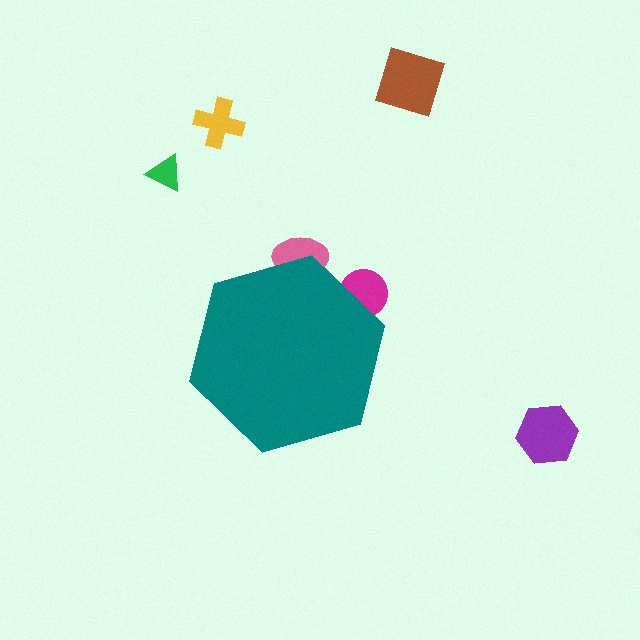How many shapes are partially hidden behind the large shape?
2 shapes are partially hidden.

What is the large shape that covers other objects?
A teal hexagon.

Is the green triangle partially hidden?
No, the green triangle is fully visible.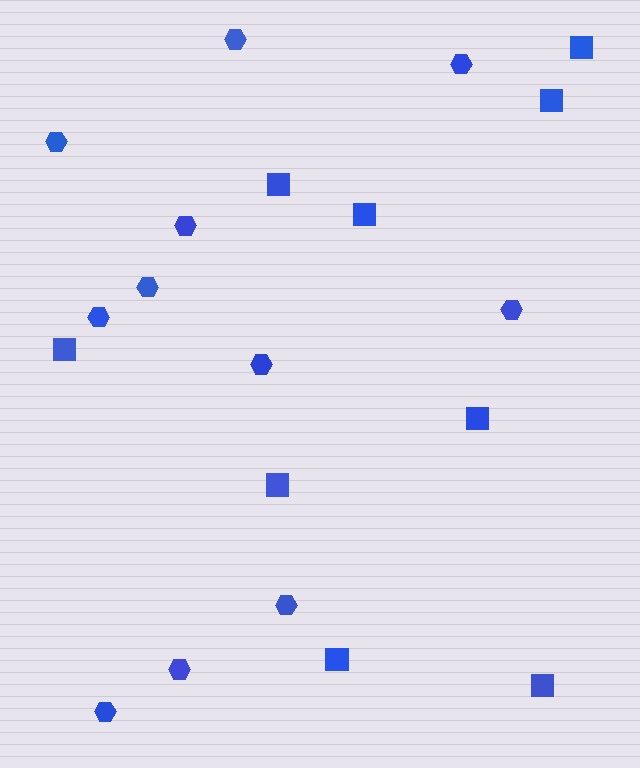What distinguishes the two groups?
There are 2 groups: one group of hexagons (11) and one group of squares (9).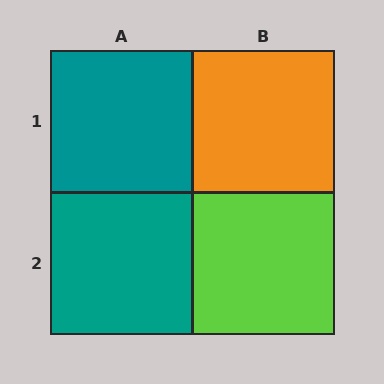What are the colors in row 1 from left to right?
Teal, orange.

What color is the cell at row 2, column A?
Teal.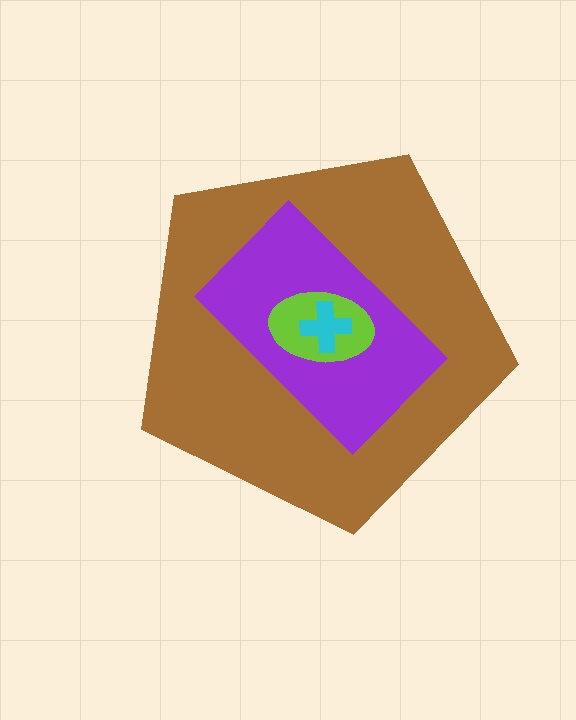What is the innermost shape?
The cyan cross.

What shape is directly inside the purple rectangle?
The lime ellipse.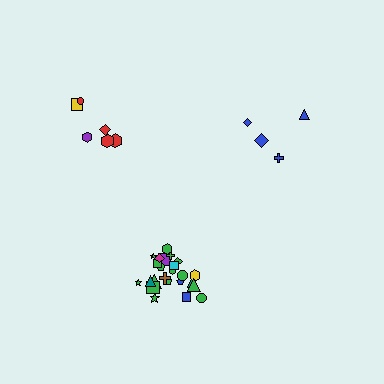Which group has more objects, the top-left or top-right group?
The top-left group.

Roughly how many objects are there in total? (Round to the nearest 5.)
Roughly 35 objects in total.